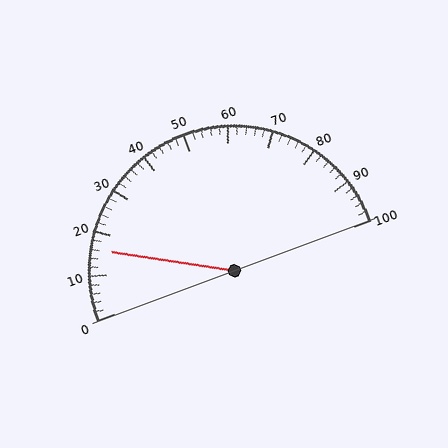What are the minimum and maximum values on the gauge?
The gauge ranges from 0 to 100.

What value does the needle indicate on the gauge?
The needle indicates approximately 16.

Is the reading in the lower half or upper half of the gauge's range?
The reading is in the lower half of the range (0 to 100).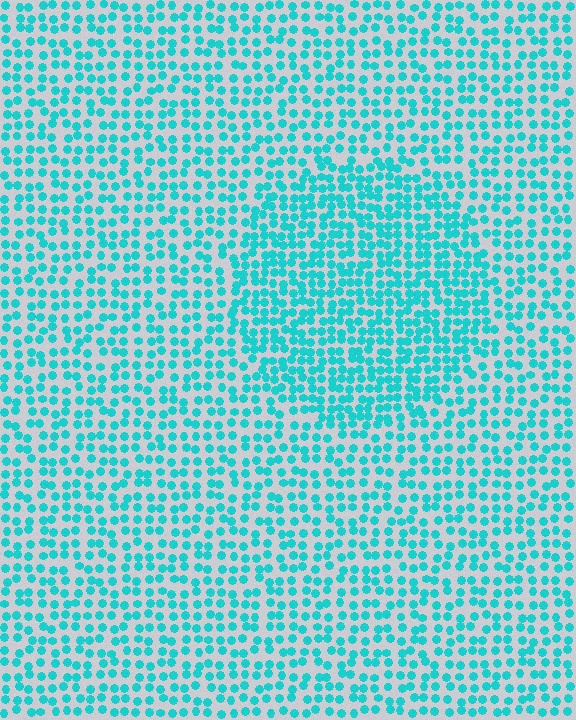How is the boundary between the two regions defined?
The boundary is defined by a change in element density (approximately 1.6x ratio). All elements are the same color, size, and shape.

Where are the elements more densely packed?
The elements are more densely packed inside the circle boundary.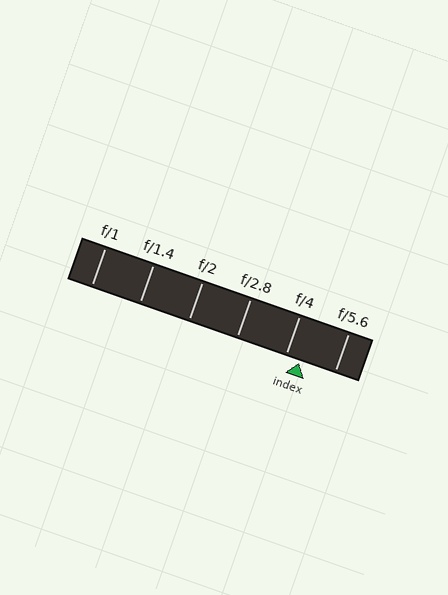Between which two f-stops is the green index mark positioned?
The index mark is between f/4 and f/5.6.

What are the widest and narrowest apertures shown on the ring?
The widest aperture shown is f/1 and the narrowest is f/5.6.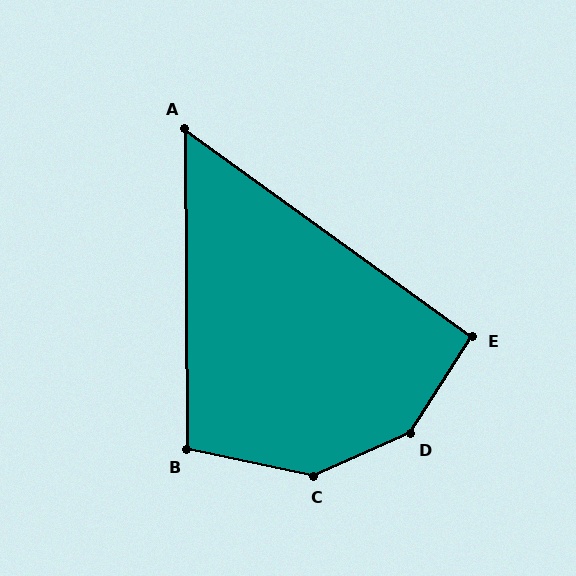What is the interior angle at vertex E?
Approximately 93 degrees (approximately right).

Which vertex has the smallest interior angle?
A, at approximately 54 degrees.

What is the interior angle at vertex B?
Approximately 103 degrees (obtuse).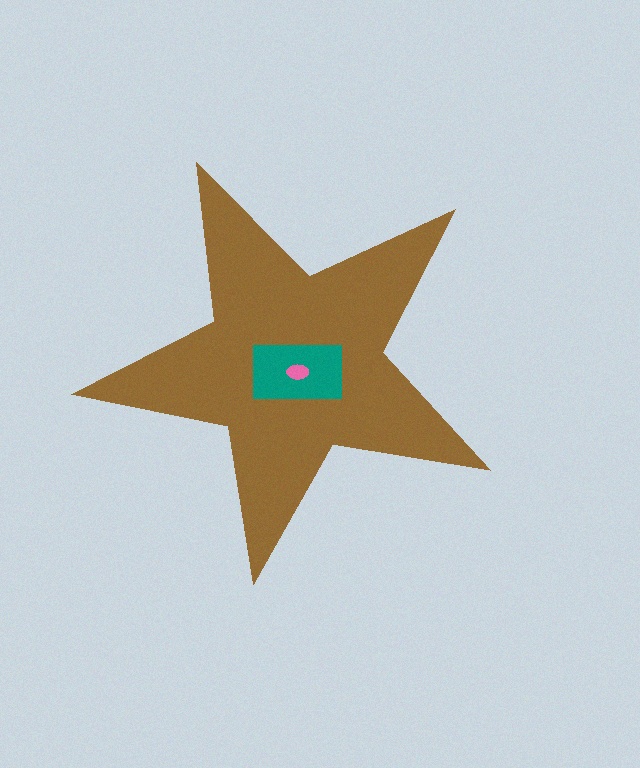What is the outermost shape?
The brown star.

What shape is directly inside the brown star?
The teal rectangle.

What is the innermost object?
The pink ellipse.